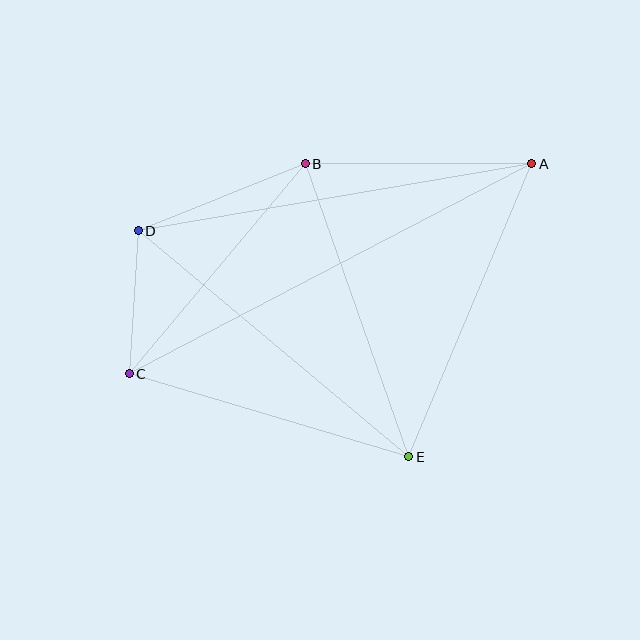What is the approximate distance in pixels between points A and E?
The distance between A and E is approximately 318 pixels.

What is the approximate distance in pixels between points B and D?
The distance between B and D is approximately 180 pixels.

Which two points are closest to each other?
Points C and D are closest to each other.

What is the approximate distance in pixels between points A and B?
The distance between A and B is approximately 227 pixels.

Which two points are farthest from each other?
Points A and C are farthest from each other.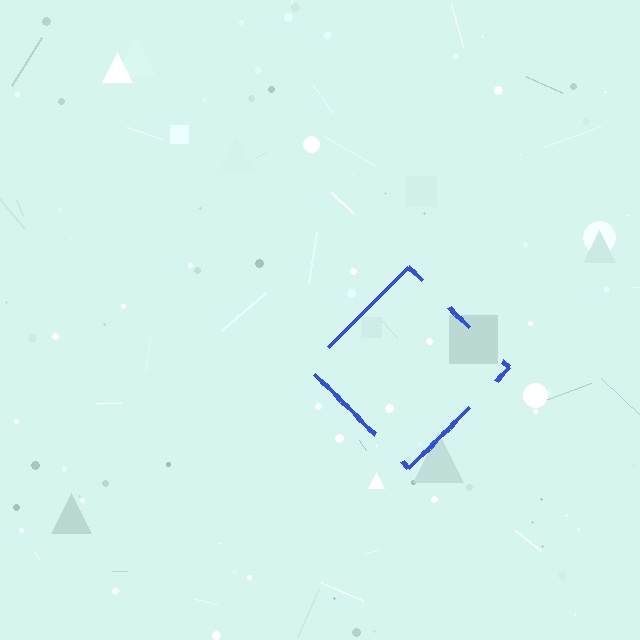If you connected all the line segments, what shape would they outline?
They would outline a diamond.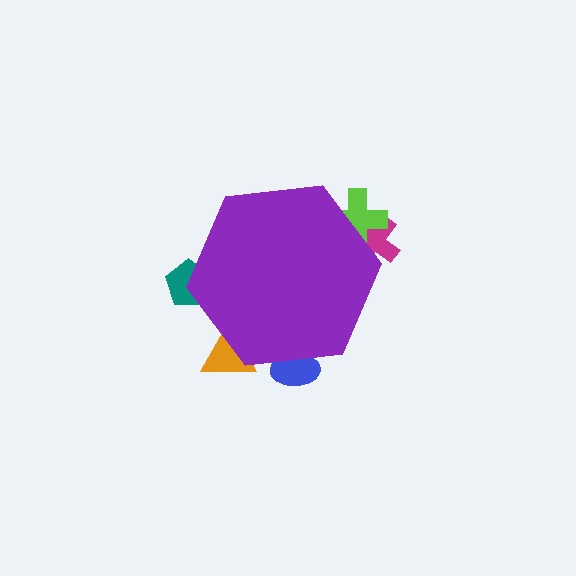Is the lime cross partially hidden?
Yes, the lime cross is partially hidden behind the purple hexagon.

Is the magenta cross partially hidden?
Yes, the magenta cross is partially hidden behind the purple hexagon.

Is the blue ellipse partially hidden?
Yes, the blue ellipse is partially hidden behind the purple hexagon.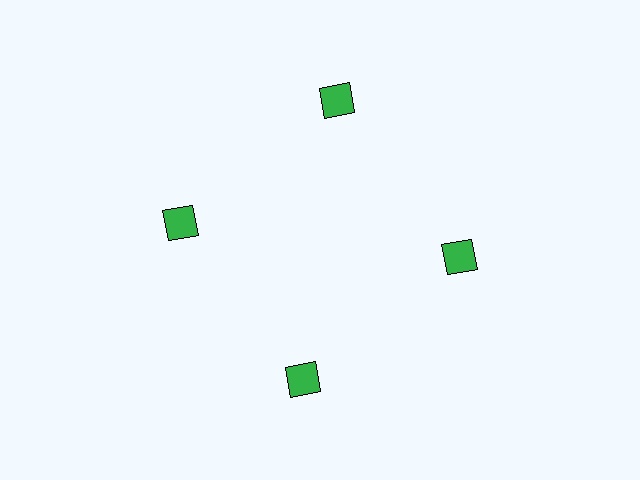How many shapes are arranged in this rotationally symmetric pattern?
There are 4 shapes, arranged in 4 groups of 1.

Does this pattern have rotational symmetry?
Yes, this pattern has 4-fold rotational symmetry. It looks the same after rotating 90 degrees around the center.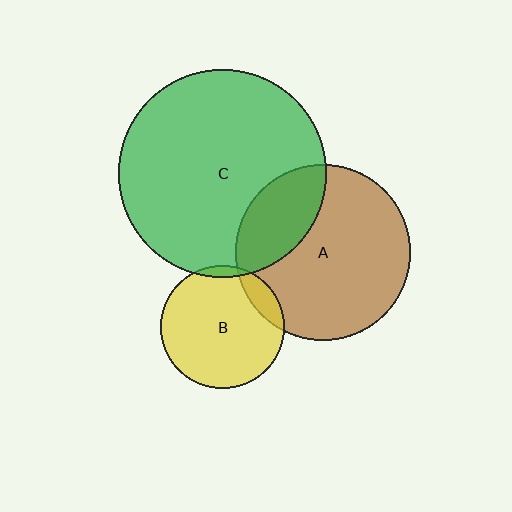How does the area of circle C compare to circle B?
Approximately 2.8 times.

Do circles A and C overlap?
Yes.